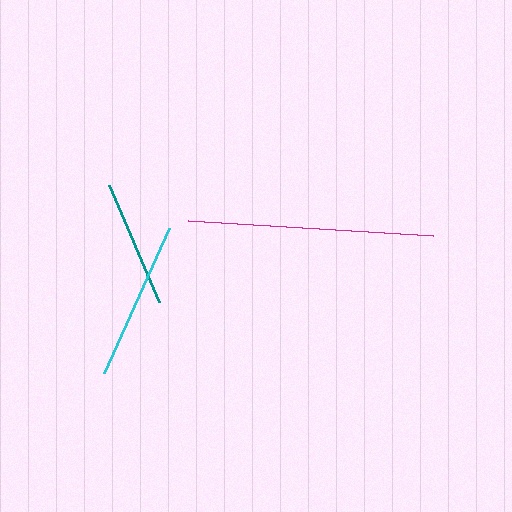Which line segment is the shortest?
The teal line is the shortest at approximately 127 pixels.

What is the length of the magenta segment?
The magenta segment is approximately 246 pixels long.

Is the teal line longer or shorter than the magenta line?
The magenta line is longer than the teal line.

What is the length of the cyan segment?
The cyan segment is approximately 159 pixels long.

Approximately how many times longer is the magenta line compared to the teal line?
The magenta line is approximately 1.9 times the length of the teal line.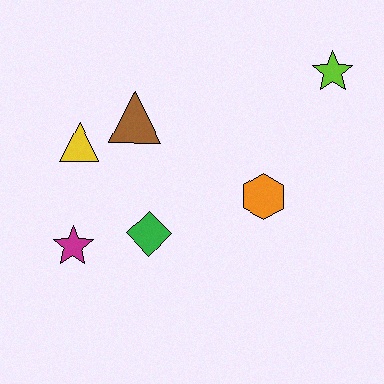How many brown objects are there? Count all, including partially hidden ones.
There is 1 brown object.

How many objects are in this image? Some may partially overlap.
There are 6 objects.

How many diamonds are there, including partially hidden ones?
There is 1 diamond.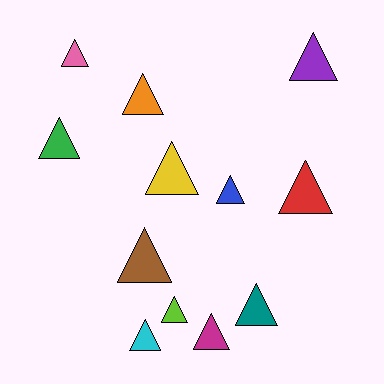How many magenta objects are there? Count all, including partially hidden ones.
There is 1 magenta object.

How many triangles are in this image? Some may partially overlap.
There are 12 triangles.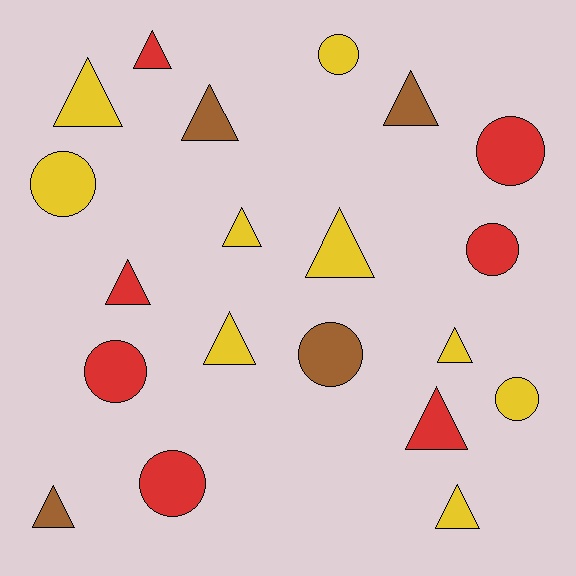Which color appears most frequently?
Yellow, with 9 objects.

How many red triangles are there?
There are 3 red triangles.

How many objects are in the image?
There are 20 objects.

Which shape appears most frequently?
Triangle, with 12 objects.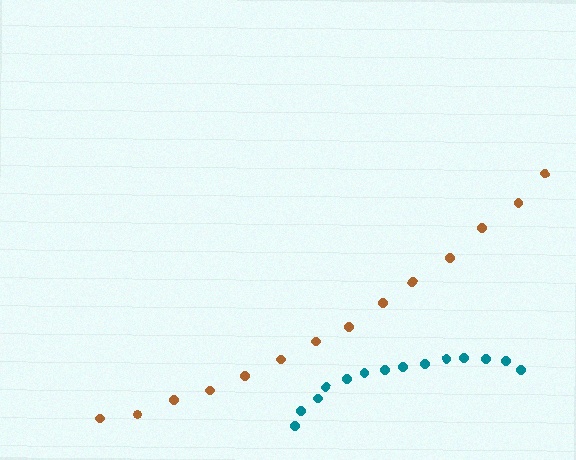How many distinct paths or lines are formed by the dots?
There are 2 distinct paths.